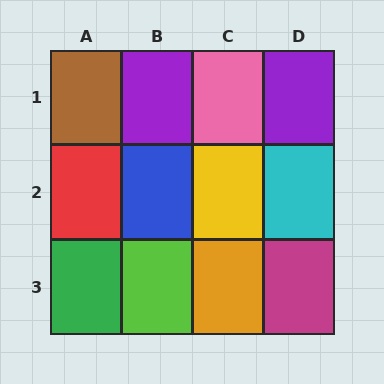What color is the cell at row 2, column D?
Cyan.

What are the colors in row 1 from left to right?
Brown, purple, pink, purple.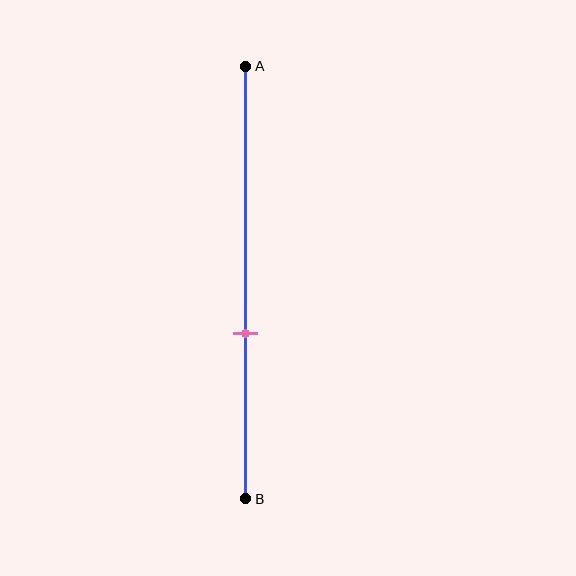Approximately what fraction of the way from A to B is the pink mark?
The pink mark is approximately 60% of the way from A to B.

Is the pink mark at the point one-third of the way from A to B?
No, the mark is at about 60% from A, not at the 33% one-third point.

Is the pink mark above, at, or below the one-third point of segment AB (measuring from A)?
The pink mark is below the one-third point of segment AB.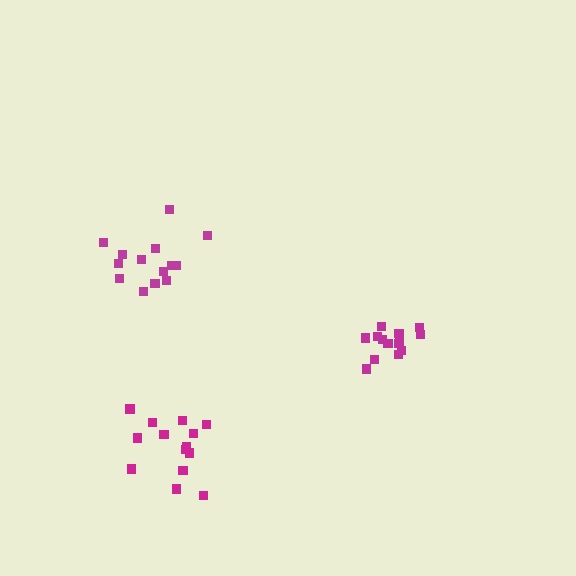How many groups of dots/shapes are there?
There are 3 groups.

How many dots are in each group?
Group 1: 14 dots, Group 2: 14 dots, Group 3: 14 dots (42 total).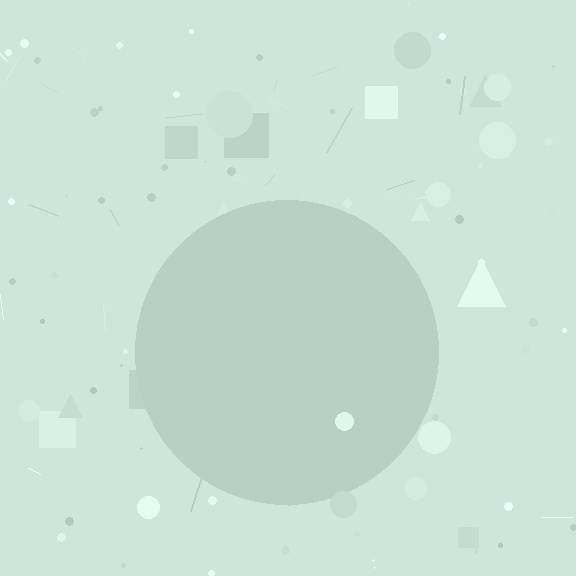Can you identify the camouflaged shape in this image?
The camouflaged shape is a circle.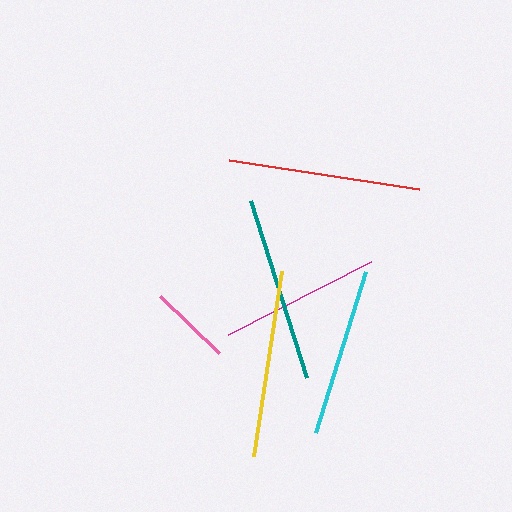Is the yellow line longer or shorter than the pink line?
The yellow line is longer than the pink line.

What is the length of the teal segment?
The teal segment is approximately 185 pixels long.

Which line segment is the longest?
The red line is the longest at approximately 192 pixels.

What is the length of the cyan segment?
The cyan segment is approximately 169 pixels long.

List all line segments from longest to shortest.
From longest to shortest: red, yellow, teal, cyan, magenta, pink.